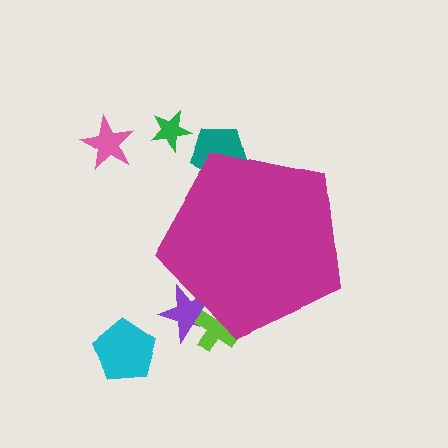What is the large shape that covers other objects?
A magenta pentagon.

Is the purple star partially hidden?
Yes, the purple star is partially hidden behind the magenta pentagon.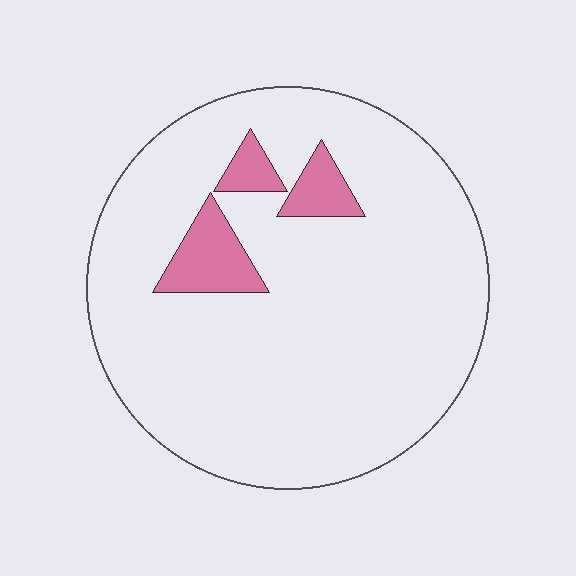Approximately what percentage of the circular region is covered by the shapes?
Approximately 10%.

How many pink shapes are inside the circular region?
3.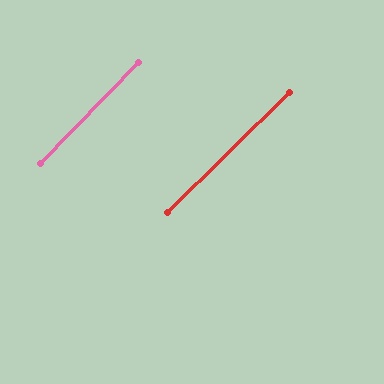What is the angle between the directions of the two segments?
Approximately 2 degrees.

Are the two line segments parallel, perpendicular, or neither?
Parallel — their directions differ by only 1.7°.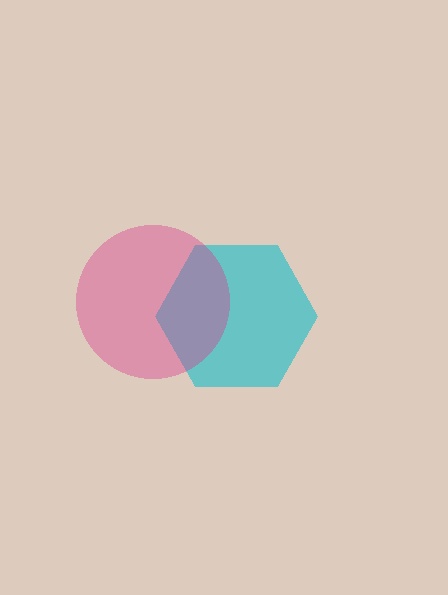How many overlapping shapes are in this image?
There are 2 overlapping shapes in the image.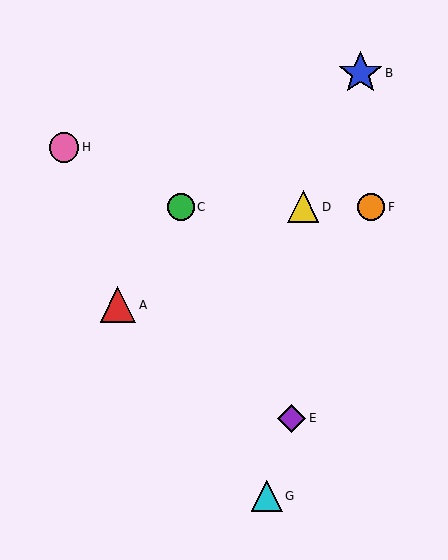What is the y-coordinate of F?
Object F is at y≈207.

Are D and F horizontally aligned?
Yes, both are at y≈207.